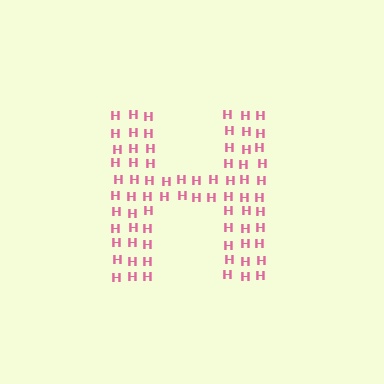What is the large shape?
The large shape is the letter H.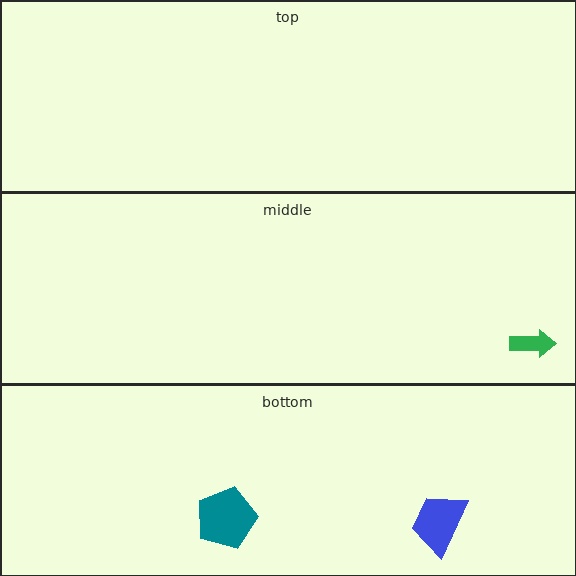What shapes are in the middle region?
The green arrow.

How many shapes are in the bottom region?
2.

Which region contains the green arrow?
The middle region.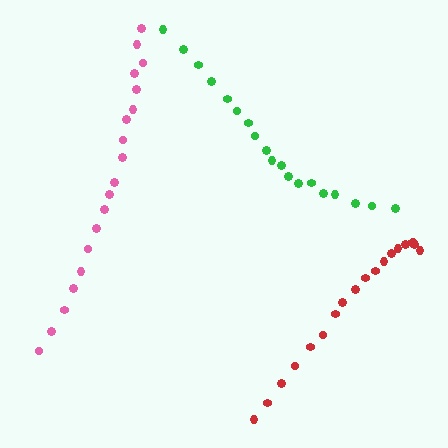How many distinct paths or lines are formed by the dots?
There are 3 distinct paths.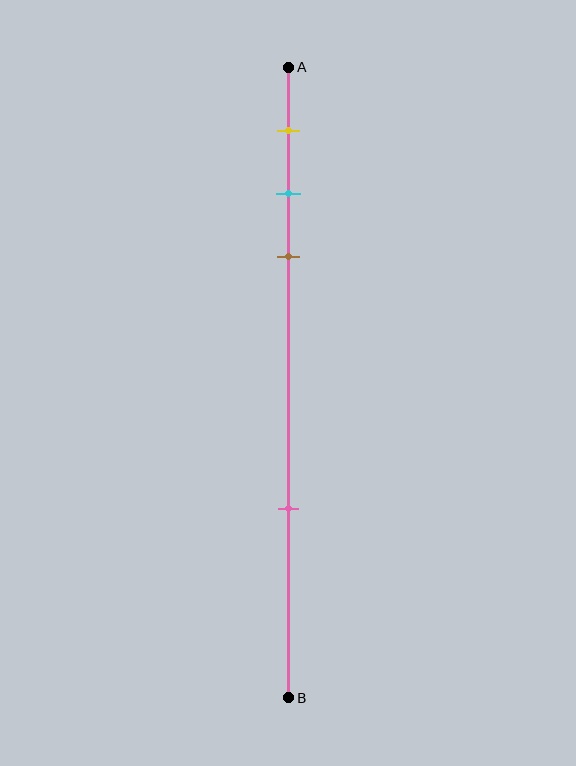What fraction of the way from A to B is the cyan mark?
The cyan mark is approximately 20% (0.2) of the way from A to B.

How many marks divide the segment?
There are 4 marks dividing the segment.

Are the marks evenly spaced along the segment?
No, the marks are not evenly spaced.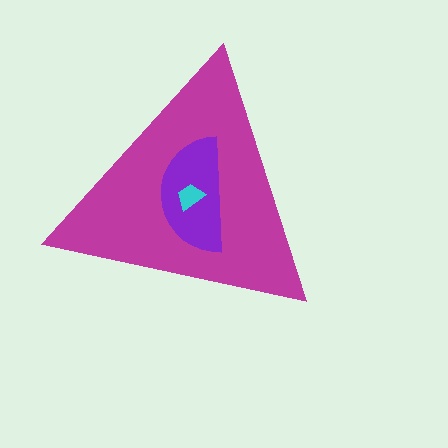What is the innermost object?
The cyan trapezoid.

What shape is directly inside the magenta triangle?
The purple semicircle.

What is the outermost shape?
The magenta triangle.